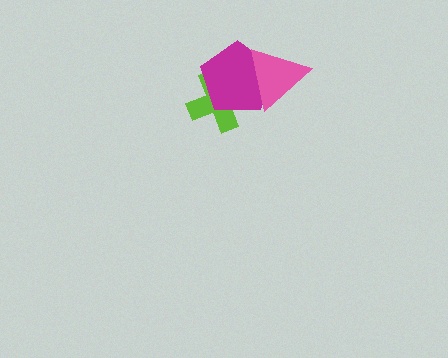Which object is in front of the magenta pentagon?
The pink triangle is in front of the magenta pentagon.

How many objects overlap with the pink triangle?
1 object overlaps with the pink triangle.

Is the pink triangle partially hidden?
No, no other shape covers it.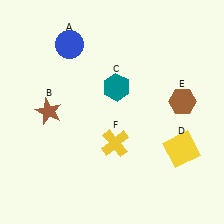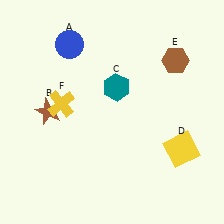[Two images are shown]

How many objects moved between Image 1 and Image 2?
2 objects moved between the two images.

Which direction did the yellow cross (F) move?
The yellow cross (F) moved left.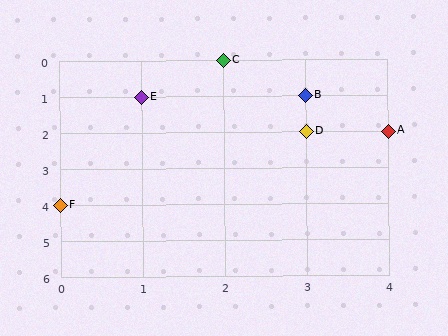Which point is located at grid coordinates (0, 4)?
Point F is at (0, 4).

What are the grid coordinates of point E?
Point E is at grid coordinates (1, 1).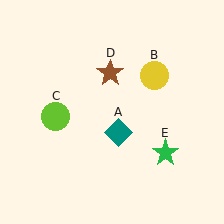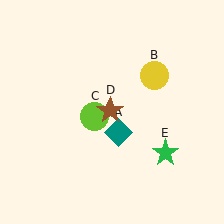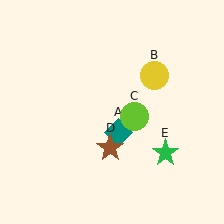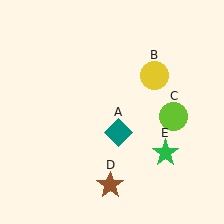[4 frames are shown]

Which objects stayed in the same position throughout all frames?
Teal diamond (object A) and yellow circle (object B) and green star (object E) remained stationary.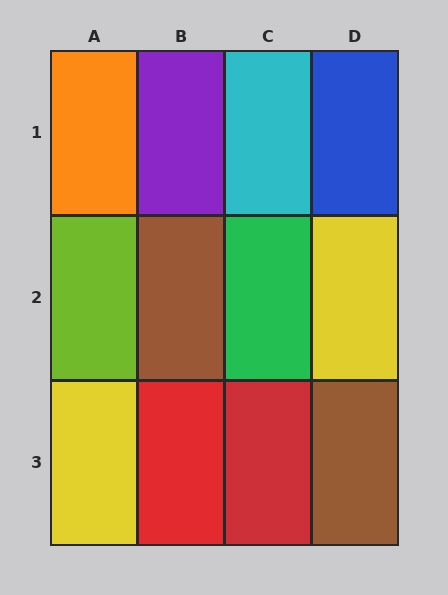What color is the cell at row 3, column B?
Red.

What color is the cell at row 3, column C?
Red.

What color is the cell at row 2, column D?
Yellow.